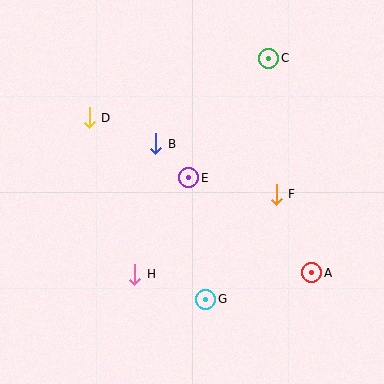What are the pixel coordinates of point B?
Point B is at (156, 144).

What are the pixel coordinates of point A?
Point A is at (312, 273).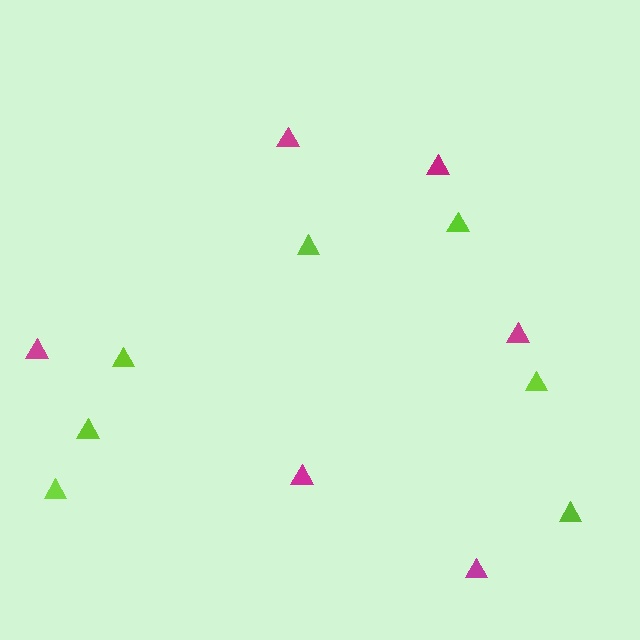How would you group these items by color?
There are 2 groups: one group of lime triangles (7) and one group of magenta triangles (6).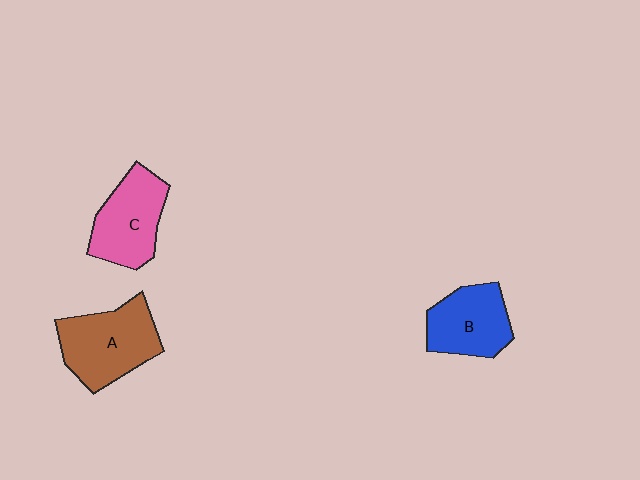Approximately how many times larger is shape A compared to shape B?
Approximately 1.3 times.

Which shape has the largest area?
Shape A (brown).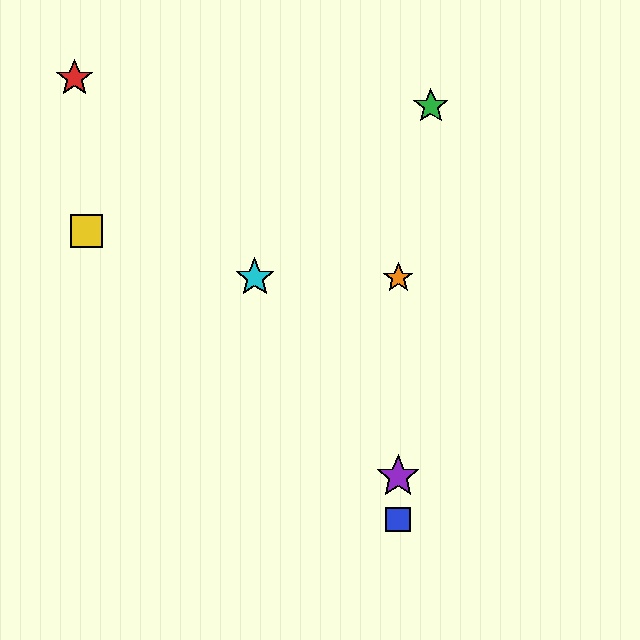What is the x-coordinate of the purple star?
The purple star is at x≈398.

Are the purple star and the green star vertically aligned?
No, the purple star is at x≈398 and the green star is at x≈431.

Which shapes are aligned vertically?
The blue square, the purple star, the orange star are aligned vertically.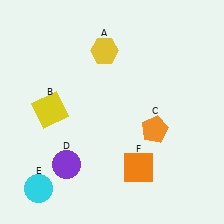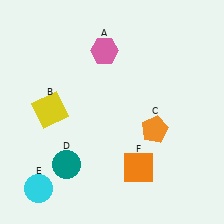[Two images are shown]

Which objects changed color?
A changed from yellow to pink. D changed from purple to teal.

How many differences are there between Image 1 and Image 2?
There are 2 differences between the two images.